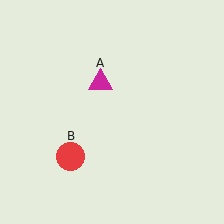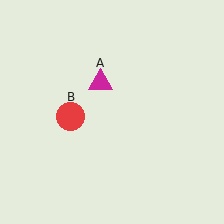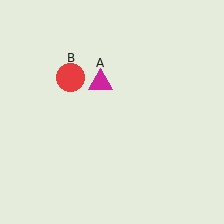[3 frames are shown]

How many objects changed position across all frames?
1 object changed position: red circle (object B).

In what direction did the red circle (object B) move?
The red circle (object B) moved up.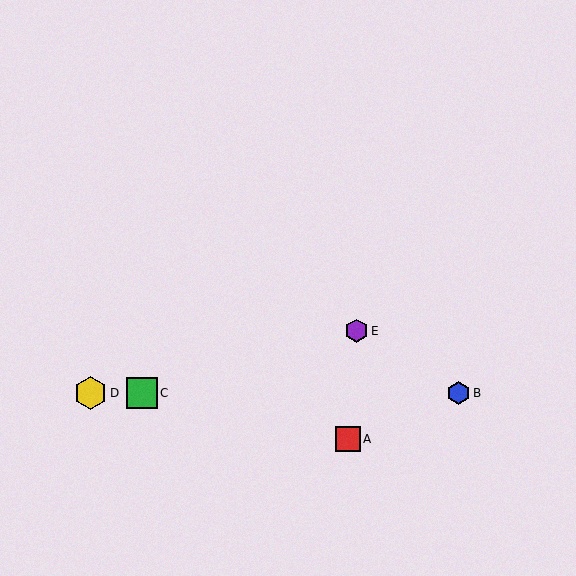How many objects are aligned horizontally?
3 objects (B, C, D) are aligned horizontally.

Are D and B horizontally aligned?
Yes, both are at y≈393.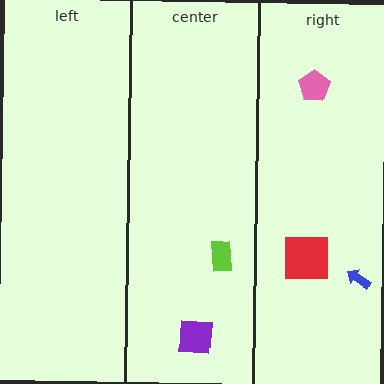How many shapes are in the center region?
2.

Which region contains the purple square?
The center region.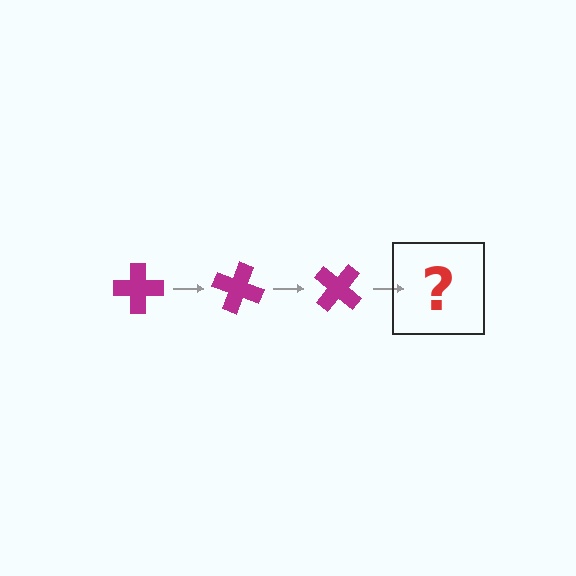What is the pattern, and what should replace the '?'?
The pattern is that the cross rotates 20 degrees each step. The '?' should be a magenta cross rotated 60 degrees.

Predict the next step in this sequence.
The next step is a magenta cross rotated 60 degrees.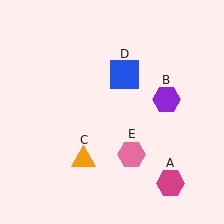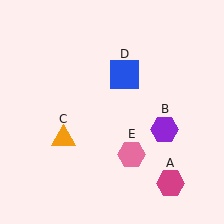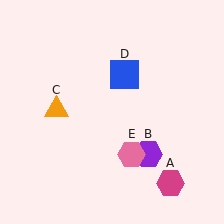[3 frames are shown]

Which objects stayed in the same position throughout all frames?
Magenta hexagon (object A) and blue square (object D) and pink hexagon (object E) remained stationary.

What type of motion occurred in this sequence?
The purple hexagon (object B), orange triangle (object C) rotated clockwise around the center of the scene.